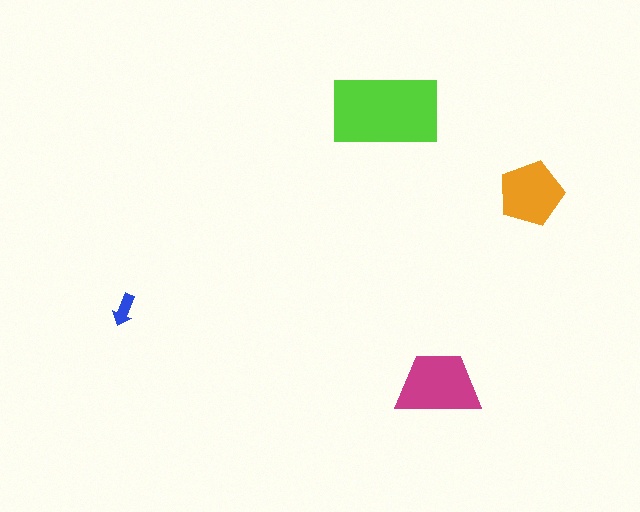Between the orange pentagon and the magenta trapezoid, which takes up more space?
The magenta trapezoid.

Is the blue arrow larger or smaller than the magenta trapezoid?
Smaller.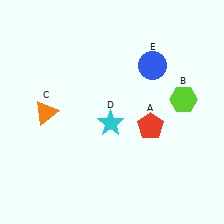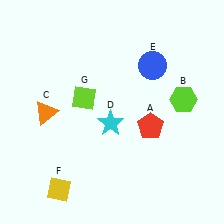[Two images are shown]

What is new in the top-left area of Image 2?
A lime diamond (G) was added in the top-left area of Image 2.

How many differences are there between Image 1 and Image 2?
There are 2 differences between the two images.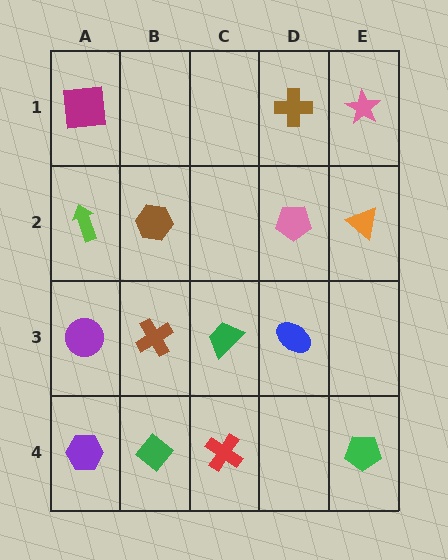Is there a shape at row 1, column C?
No, that cell is empty.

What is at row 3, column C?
A green trapezoid.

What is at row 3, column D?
A blue ellipse.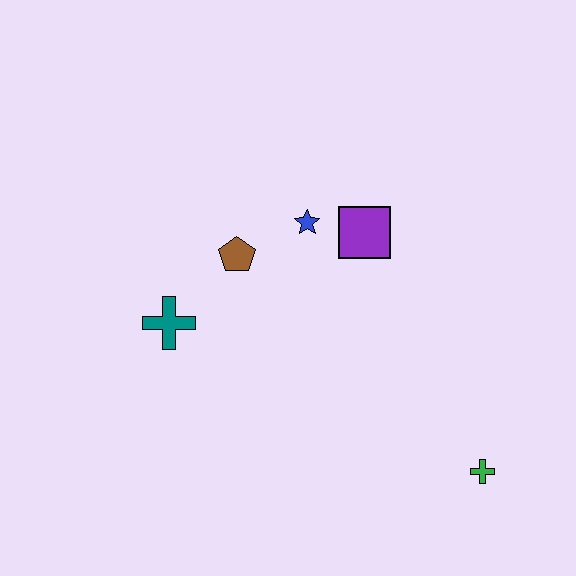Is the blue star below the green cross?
No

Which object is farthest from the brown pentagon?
The green cross is farthest from the brown pentagon.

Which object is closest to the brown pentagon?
The blue star is closest to the brown pentagon.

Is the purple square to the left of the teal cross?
No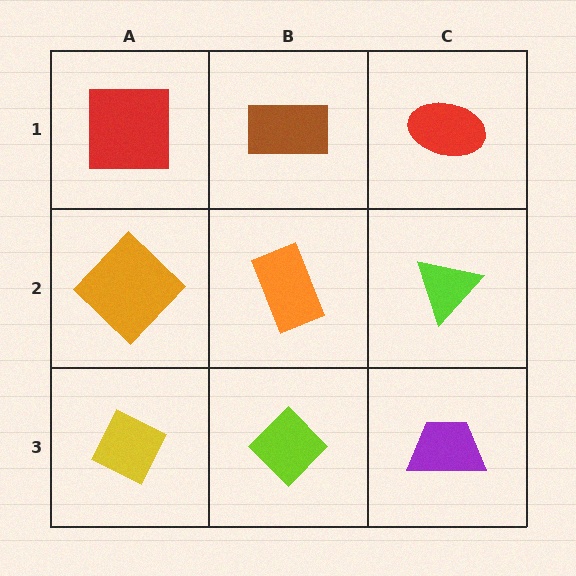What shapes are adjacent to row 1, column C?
A lime triangle (row 2, column C), a brown rectangle (row 1, column B).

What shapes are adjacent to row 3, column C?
A lime triangle (row 2, column C), a lime diamond (row 3, column B).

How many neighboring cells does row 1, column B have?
3.